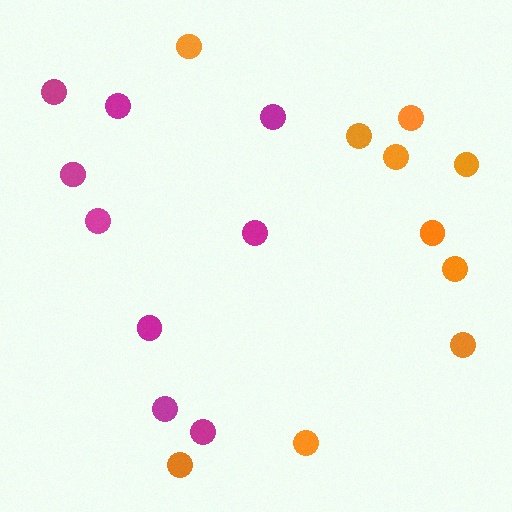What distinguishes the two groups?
There are 2 groups: one group of orange circles (10) and one group of magenta circles (9).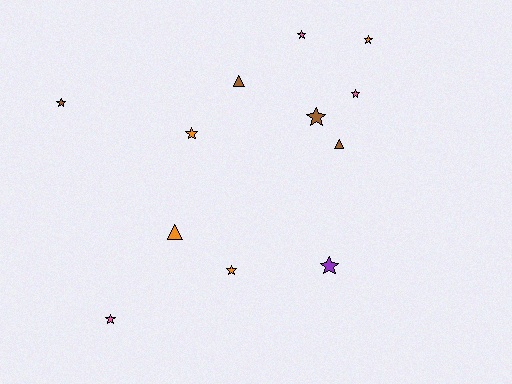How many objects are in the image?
There are 12 objects.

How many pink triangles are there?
There are no pink triangles.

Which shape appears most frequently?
Star, with 9 objects.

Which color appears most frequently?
Brown, with 4 objects.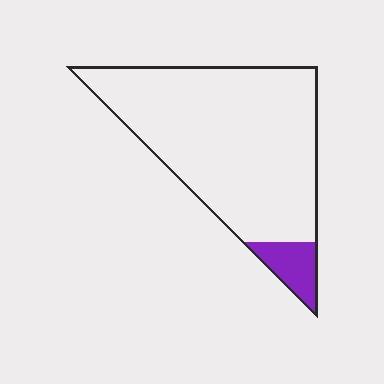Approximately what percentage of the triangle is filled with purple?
Approximately 10%.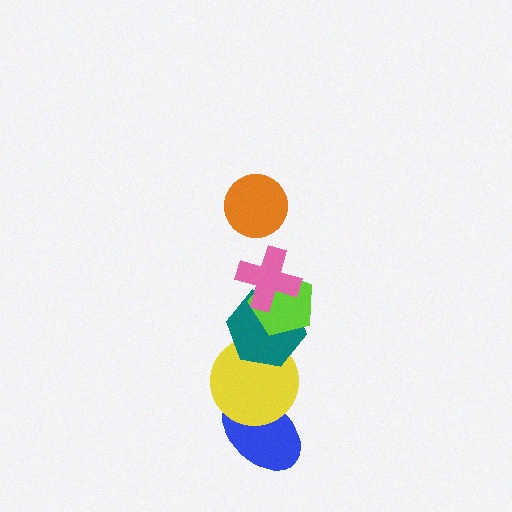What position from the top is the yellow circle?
The yellow circle is 5th from the top.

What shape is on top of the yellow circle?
The teal hexagon is on top of the yellow circle.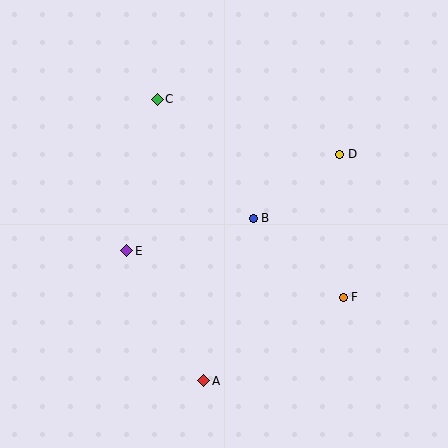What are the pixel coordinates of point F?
Point F is at (343, 297).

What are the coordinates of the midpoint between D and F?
The midpoint between D and F is at (342, 226).